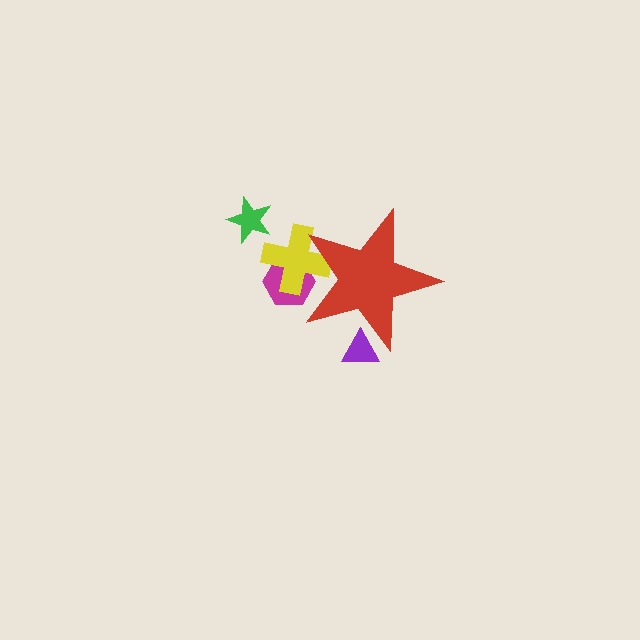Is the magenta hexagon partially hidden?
Yes, the magenta hexagon is partially hidden behind the red star.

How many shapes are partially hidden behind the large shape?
3 shapes are partially hidden.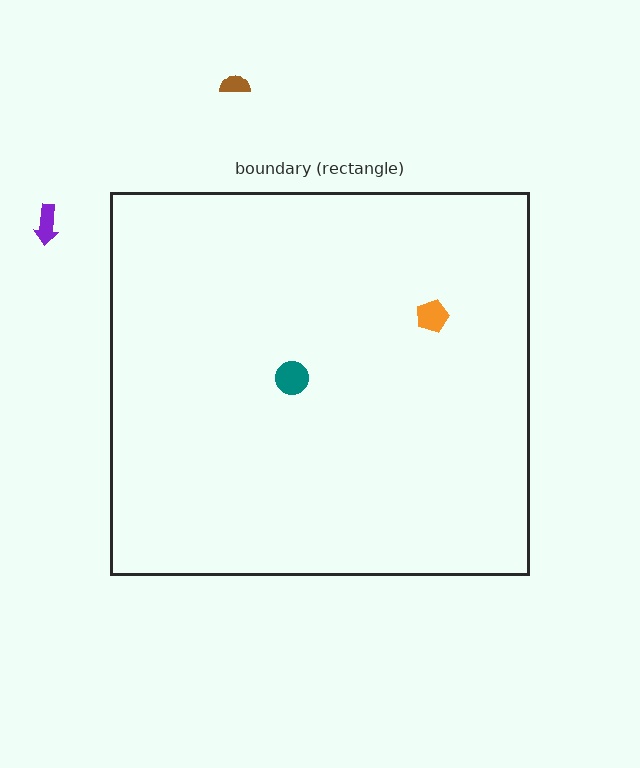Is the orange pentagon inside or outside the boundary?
Inside.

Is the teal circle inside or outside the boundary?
Inside.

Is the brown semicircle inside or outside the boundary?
Outside.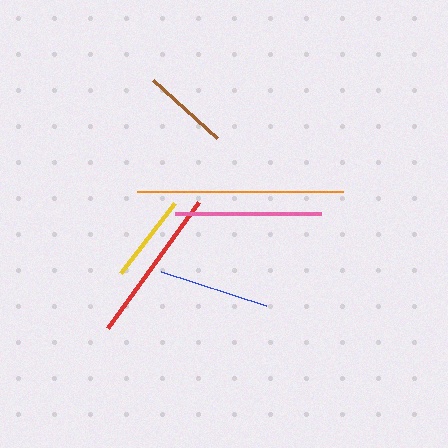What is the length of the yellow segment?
The yellow segment is approximately 88 pixels long.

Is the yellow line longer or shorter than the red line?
The red line is longer than the yellow line.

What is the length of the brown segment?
The brown segment is approximately 87 pixels long.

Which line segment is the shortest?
The brown line is the shortest at approximately 87 pixels.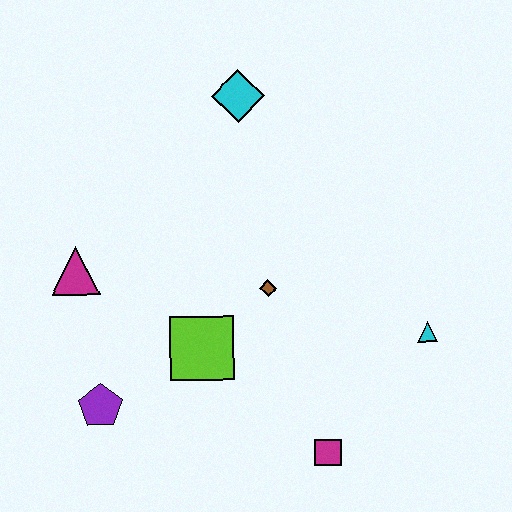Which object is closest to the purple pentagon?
The lime square is closest to the purple pentagon.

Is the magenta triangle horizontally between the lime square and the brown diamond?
No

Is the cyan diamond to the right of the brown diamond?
No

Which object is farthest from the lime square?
The cyan diamond is farthest from the lime square.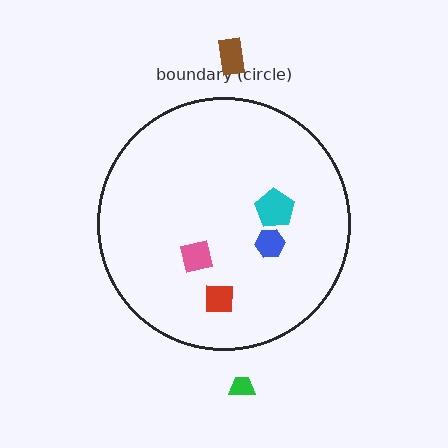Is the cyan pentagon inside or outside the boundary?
Inside.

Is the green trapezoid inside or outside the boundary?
Outside.